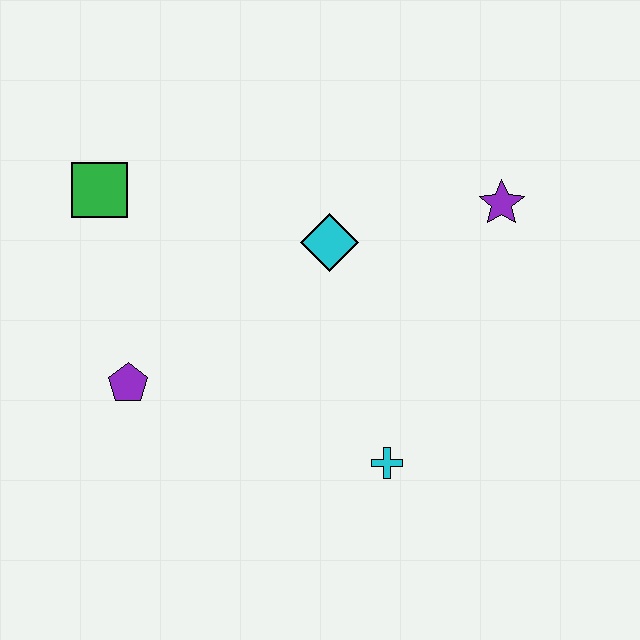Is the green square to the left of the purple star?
Yes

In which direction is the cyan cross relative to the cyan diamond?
The cyan cross is below the cyan diamond.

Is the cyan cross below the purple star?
Yes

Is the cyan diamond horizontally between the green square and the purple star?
Yes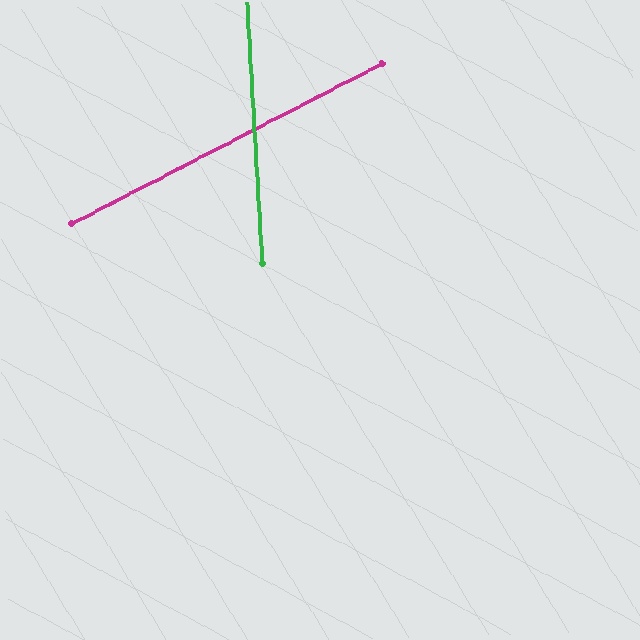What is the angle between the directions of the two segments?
Approximately 66 degrees.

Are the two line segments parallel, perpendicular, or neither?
Neither parallel nor perpendicular — they differ by about 66°.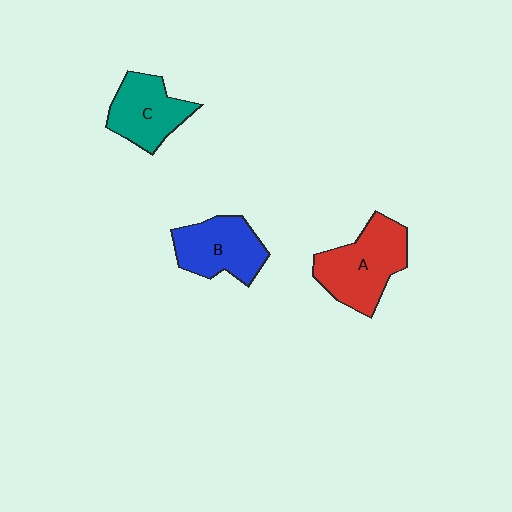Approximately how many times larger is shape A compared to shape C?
Approximately 1.3 times.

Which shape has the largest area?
Shape A (red).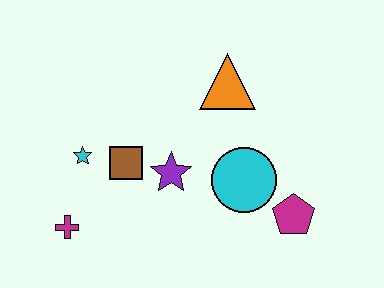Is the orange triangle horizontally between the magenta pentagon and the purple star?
Yes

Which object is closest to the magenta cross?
The cyan star is closest to the magenta cross.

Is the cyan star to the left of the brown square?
Yes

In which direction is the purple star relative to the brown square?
The purple star is to the right of the brown square.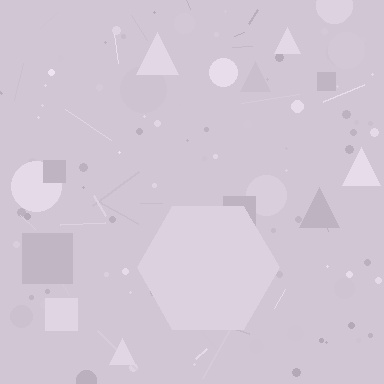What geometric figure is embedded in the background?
A hexagon is embedded in the background.